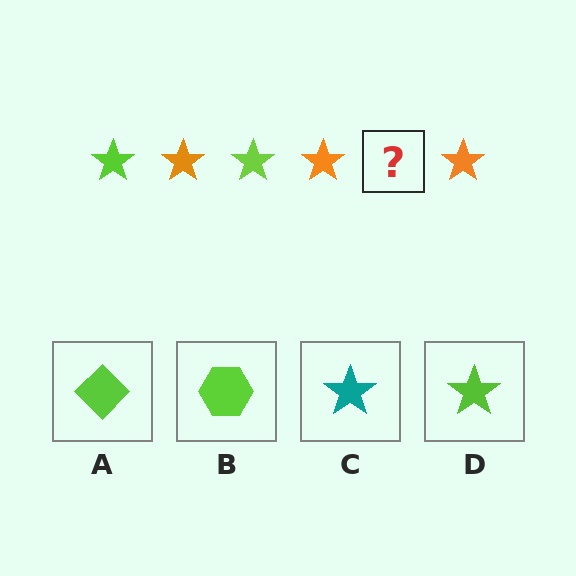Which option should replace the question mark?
Option D.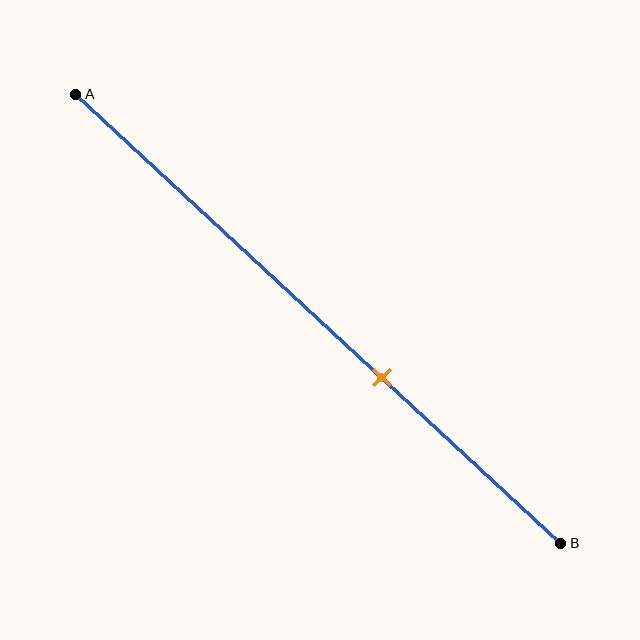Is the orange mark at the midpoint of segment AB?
No, the mark is at about 65% from A, not at the 50% midpoint.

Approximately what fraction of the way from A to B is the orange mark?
The orange mark is approximately 65% of the way from A to B.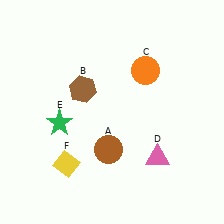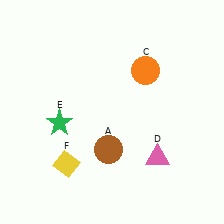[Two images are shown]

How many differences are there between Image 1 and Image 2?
There is 1 difference between the two images.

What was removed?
The brown hexagon (B) was removed in Image 2.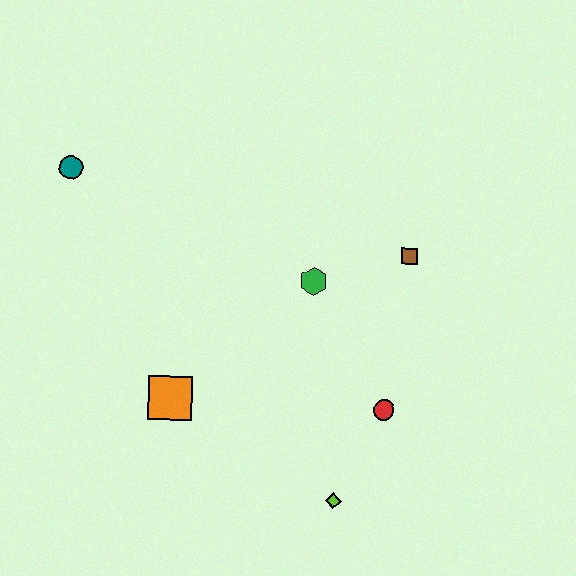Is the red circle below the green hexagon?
Yes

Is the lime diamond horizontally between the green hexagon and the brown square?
Yes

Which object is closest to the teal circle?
The orange square is closest to the teal circle.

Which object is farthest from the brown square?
The teal circle is farthest from the brown square.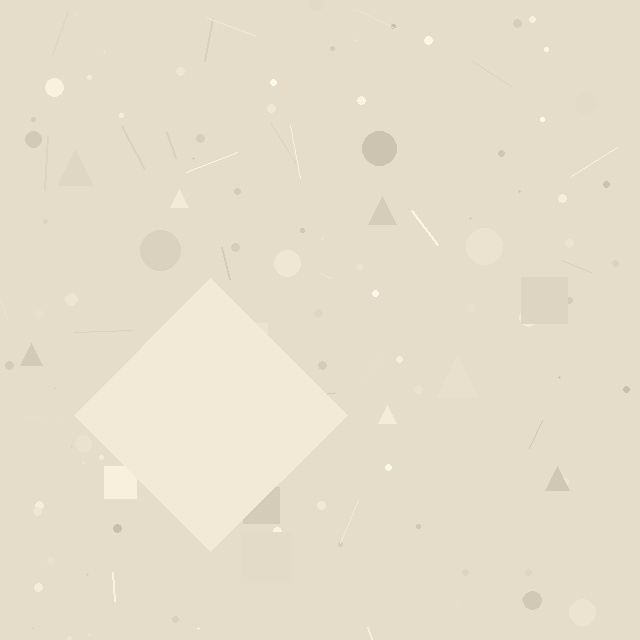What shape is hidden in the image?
A diamond is hidden in the image.